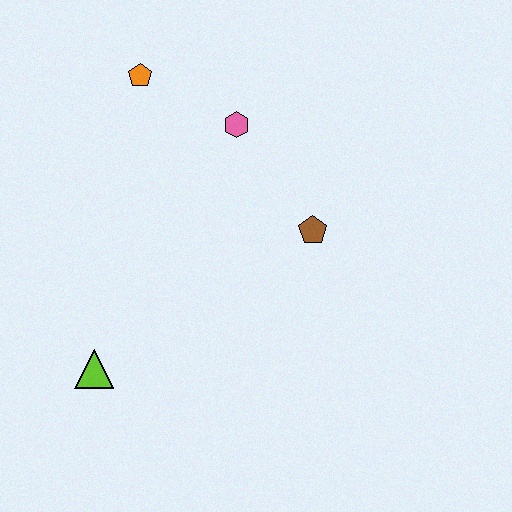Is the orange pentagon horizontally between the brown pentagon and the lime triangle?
Yes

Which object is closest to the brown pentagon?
The pink hexagon is closest to the brown pentagon.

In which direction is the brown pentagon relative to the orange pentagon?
The brown pentagon is to the right of the orange pentagon.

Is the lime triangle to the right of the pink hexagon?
No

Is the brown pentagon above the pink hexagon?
No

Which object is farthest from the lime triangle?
The orange pentagon is farthest from the lime triangle.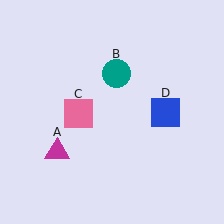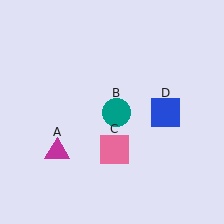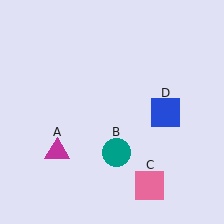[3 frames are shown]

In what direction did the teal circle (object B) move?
The teal circle (object B) moved down.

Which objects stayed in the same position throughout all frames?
Magenta triangle (object A) and blue square (object D) remained stationary.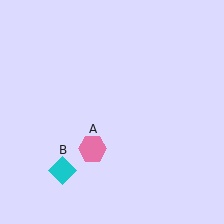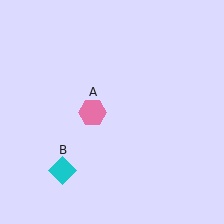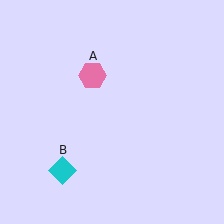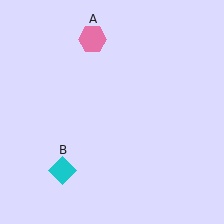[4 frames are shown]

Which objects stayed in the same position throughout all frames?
Cyan diamond (object B) remained stationary.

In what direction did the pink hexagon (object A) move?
The pink hexagon (object A) moved up.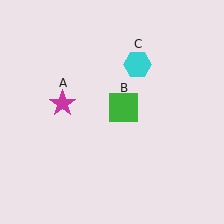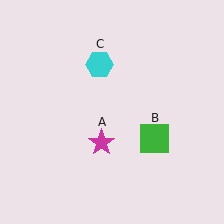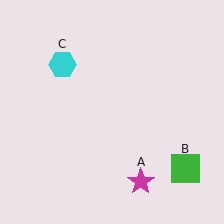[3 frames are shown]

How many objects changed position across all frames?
3 objects changed position: magenta star (object A), green square (object B), cyan hexagon (object C).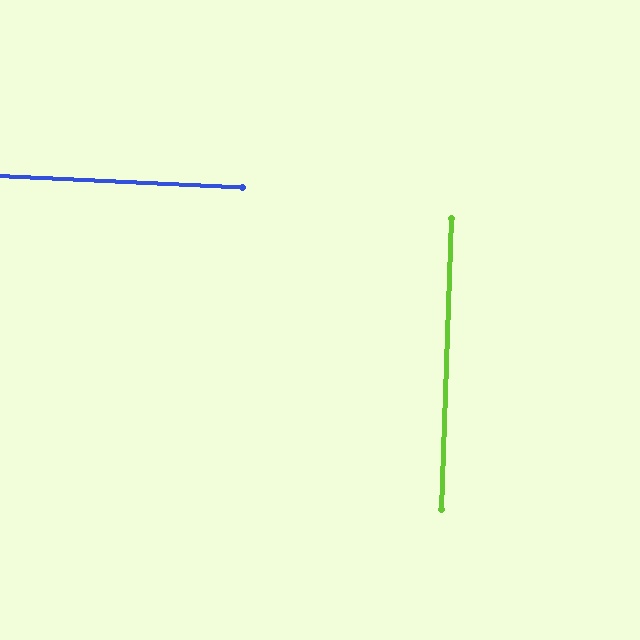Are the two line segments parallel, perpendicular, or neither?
Perpendicular — they meet at approximately 89°.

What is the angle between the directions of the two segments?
Approximately 89 degrees.